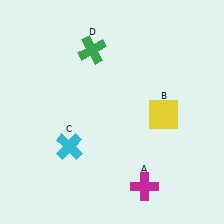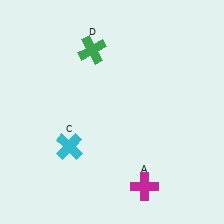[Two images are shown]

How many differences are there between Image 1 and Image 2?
There is 1 difference between the two images.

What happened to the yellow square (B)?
The yellow square (B) was removed in Image 2. It was in the bottom-right area of Image 1.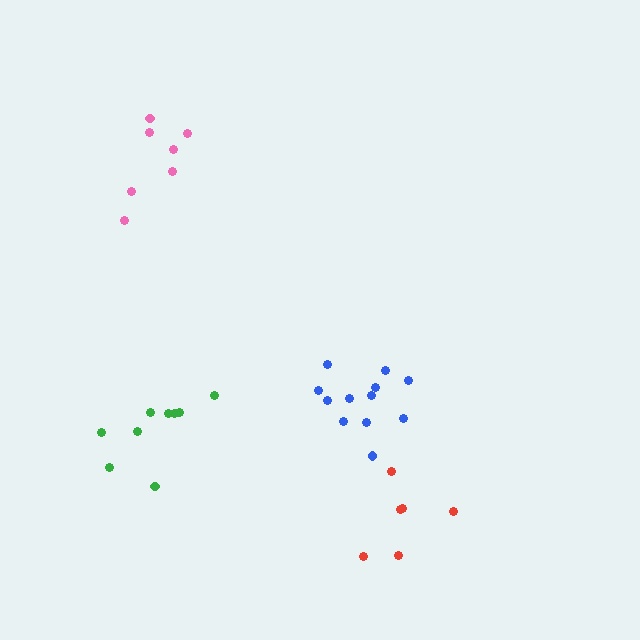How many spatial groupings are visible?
There are 4 spatial groupings.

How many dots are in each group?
Group 1: 6 dots, Group 2: 7 dots, Group 3: 9 dots, Group 4: 12 dots (34 total).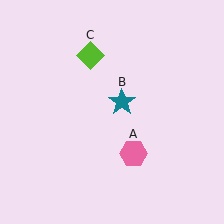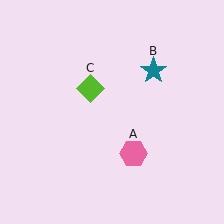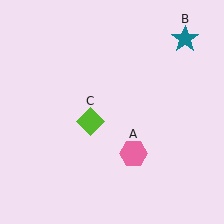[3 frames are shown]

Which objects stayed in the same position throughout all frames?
Pink hexagon (object A) remained stationary.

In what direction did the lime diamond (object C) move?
The lime diamond (object C) moved down.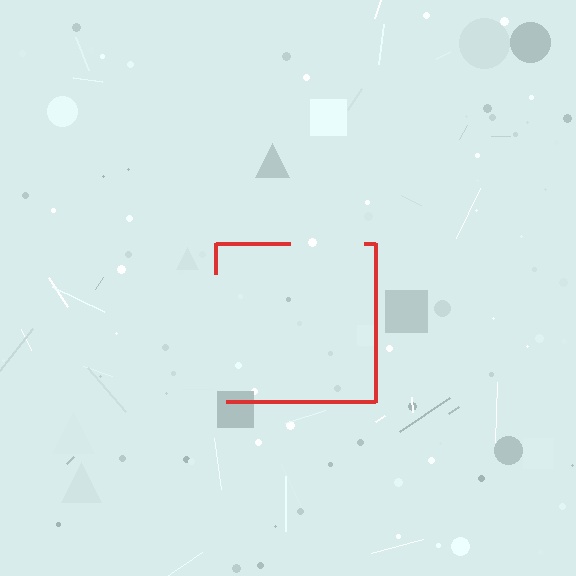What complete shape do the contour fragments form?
The contour fragments form a square.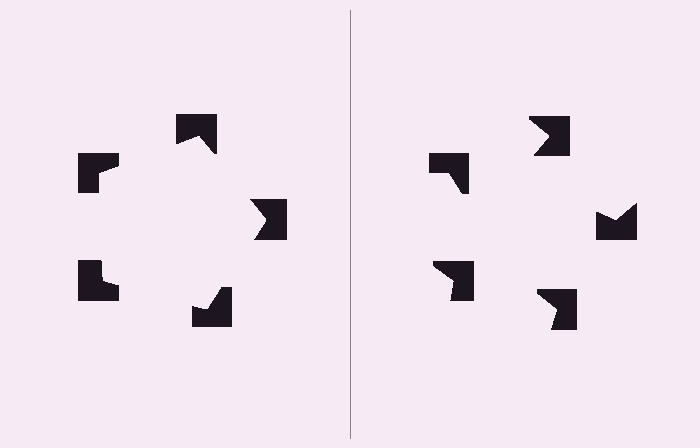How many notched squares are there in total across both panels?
10 — 5 on each side.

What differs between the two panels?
The notched squares are positioned identically on both sides; only the wedge orientations differ. On the left they align to a pentagon; on the right they are misaligned.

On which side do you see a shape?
An illusory pentagon appears on the left side. On the right side the wedge cuts are rotated, so no coherent shape forms.